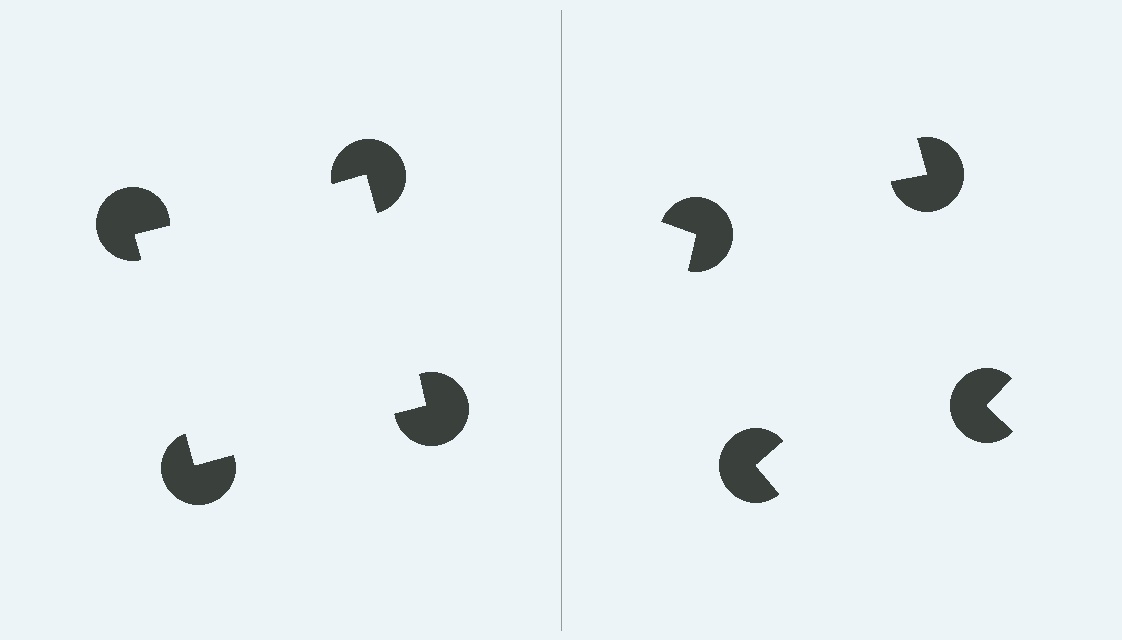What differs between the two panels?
The pac-man discs are positioned identically on both sides; only the wedge orientations differ. On the left they align to a square; on the right they are misaligned.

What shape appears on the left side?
An illusory square.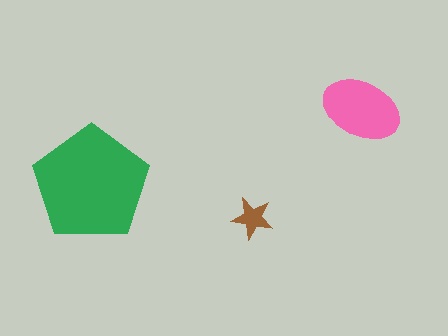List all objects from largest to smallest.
The green pentagon, the pink ellipse, the brown star.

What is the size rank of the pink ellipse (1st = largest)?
2nd.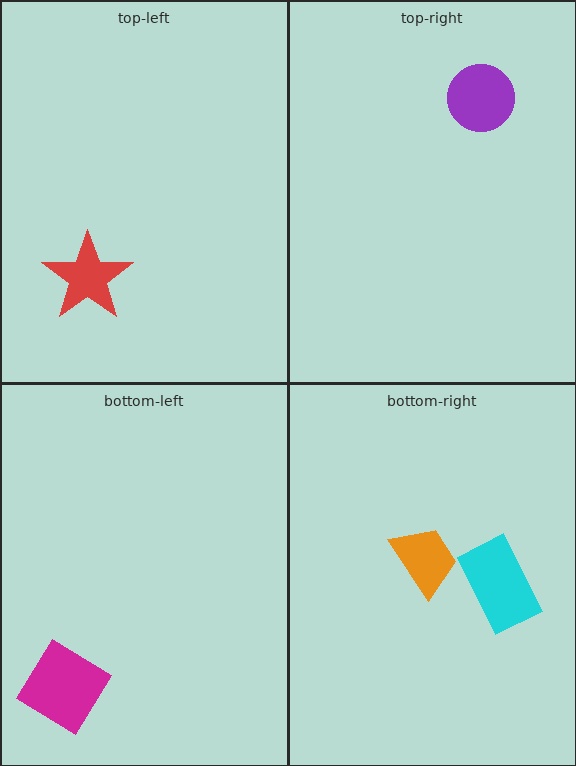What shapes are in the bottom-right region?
The cyan rectangle, the orange trapezoid.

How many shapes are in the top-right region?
1.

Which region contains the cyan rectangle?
The bottom-right region.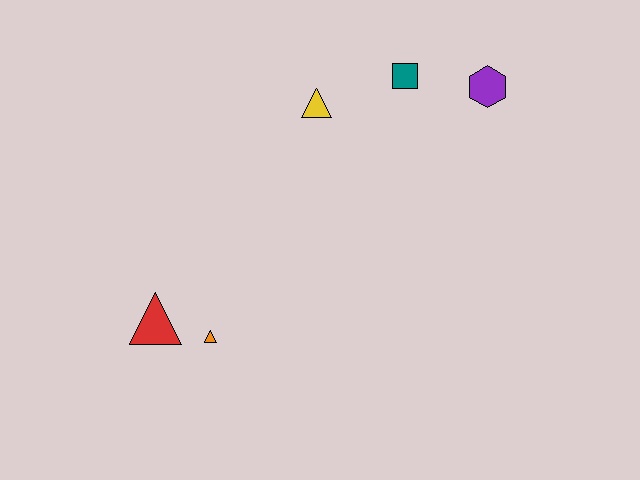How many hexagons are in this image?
There is 1 hexagon.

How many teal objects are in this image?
There is 1 teal object.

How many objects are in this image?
There are 5 objects.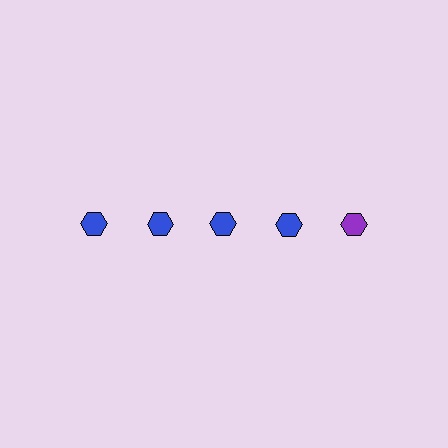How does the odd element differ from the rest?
It has a different color: purple instead of blue.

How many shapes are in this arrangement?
There are 5 shapes arranged in a grid pattern.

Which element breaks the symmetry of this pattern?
The purple hexagon in the top row, rightmost column breaks the symmetry. All other shapes are blue hexagons.